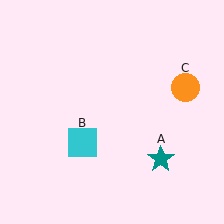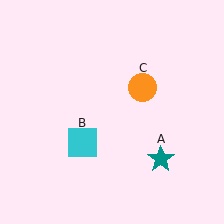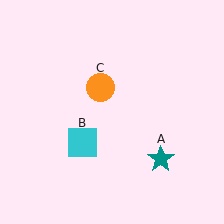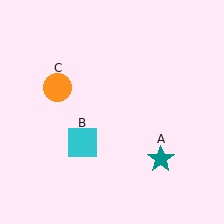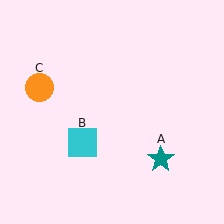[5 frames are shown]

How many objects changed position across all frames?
1 object changed position: orange circle (object C).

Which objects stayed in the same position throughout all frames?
Teal star (object A) and cyan square (object B) remained stationary.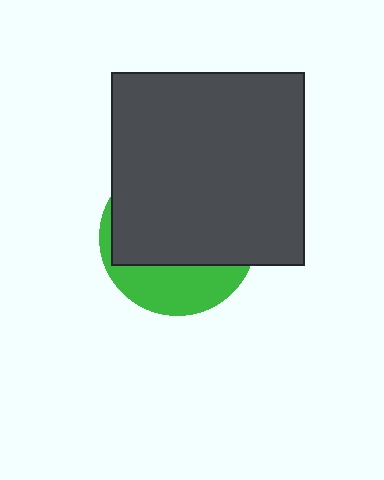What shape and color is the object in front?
The object in front is a dark gray square.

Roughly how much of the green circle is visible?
A small part of it is visible (roughly 31%).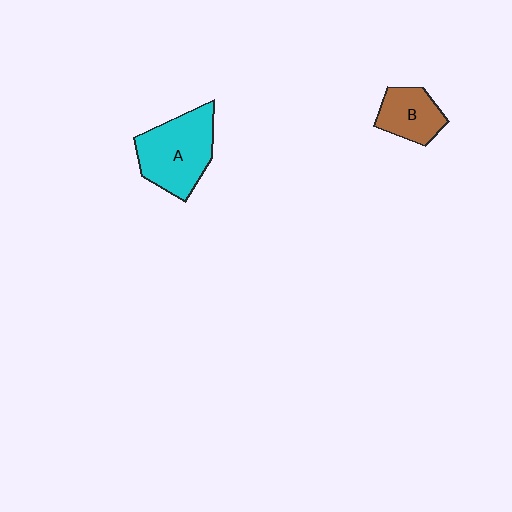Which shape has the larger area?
Shape A (cyan).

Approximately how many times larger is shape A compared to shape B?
Approximately 1.7 times.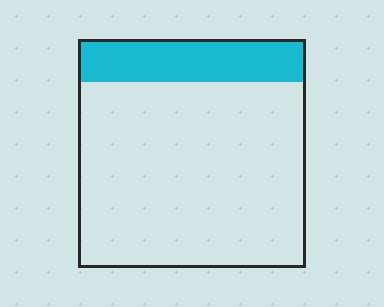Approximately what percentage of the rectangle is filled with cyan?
Approximately 20%.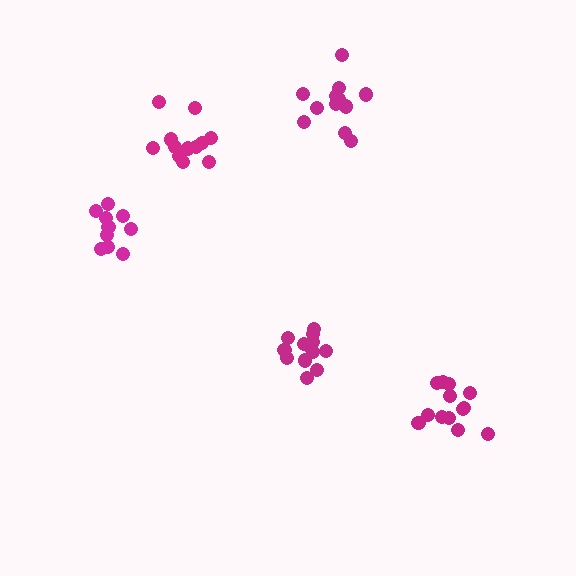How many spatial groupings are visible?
There are 5 spatial groupings.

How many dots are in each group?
Group 1: 12 dots, Group 2: 12 dots, Group 3: 13 dots, Group 4: 13 dots, Group 5: 10 dots (60 total).